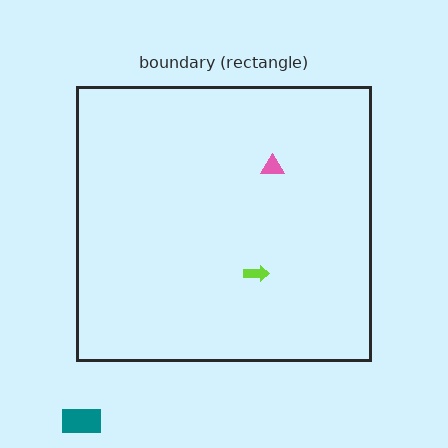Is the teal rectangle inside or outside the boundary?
Outside.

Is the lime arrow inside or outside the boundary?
Inside.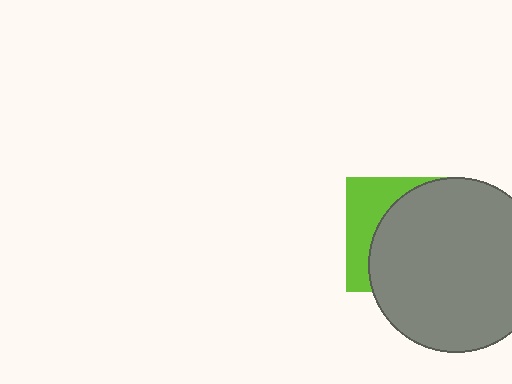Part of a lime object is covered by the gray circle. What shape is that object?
It is a square.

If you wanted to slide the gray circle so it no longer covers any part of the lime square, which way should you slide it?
Slide it right — that is the most direct way to separate the two shapes.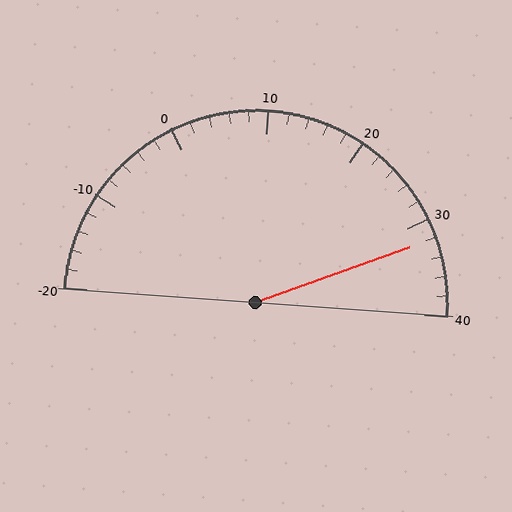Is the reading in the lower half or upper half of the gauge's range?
The reading is in the upper half of the range (-20 to 40).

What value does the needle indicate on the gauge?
The needle indicates approximately 32.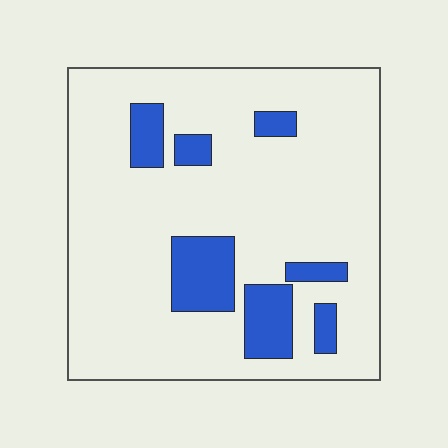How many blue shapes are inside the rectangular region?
7.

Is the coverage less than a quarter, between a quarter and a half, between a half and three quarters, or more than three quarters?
Less than a quarter.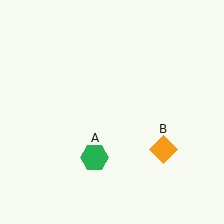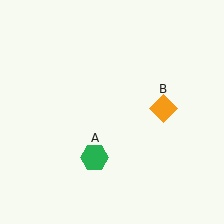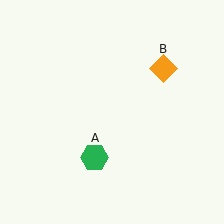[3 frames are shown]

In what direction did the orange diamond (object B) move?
The orange diamond (object B) moved up.